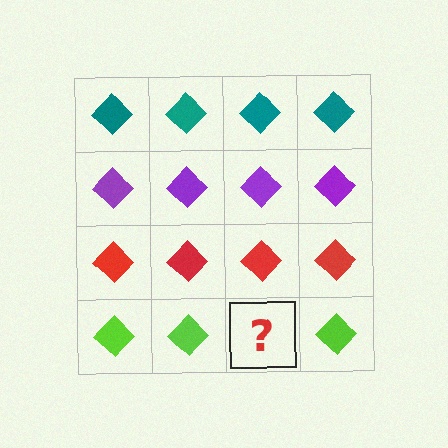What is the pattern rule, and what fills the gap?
The rule is that each row has a consistent color. The gap should be filled with a lime diamond.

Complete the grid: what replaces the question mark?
The question mark should be replaced with a lime diamond.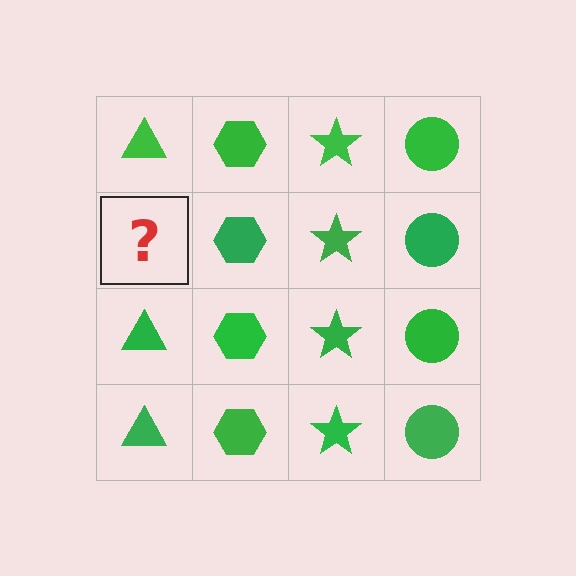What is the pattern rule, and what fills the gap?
The rule is that each column has a consistent shape. The gap should be filled with a green triangle.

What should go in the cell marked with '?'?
The missing cell should contain a green triangle.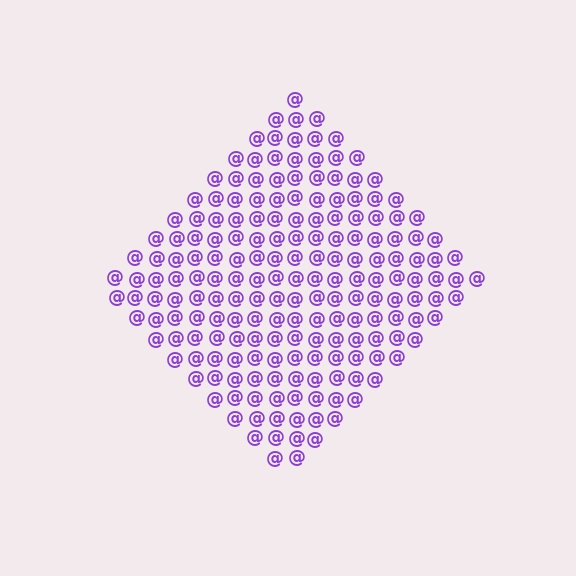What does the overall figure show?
The overall figure shows a diamond.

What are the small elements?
The small elements are at signs.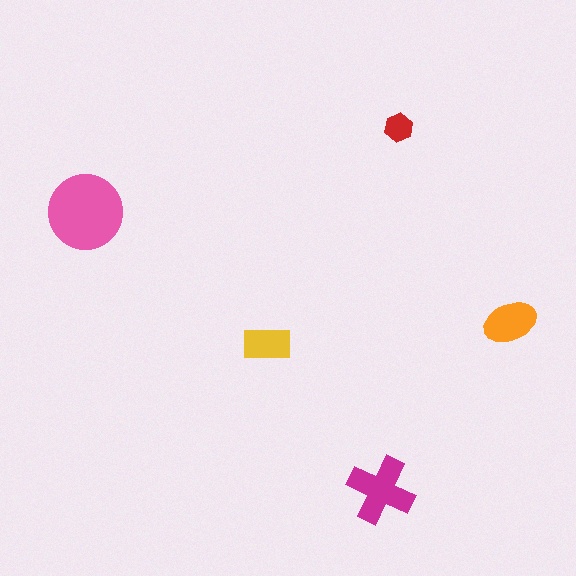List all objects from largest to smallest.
The pink circle, the magenta cross, the orange ellipse, the yellow rectangle, the red hexagon.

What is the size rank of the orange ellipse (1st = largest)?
3rd.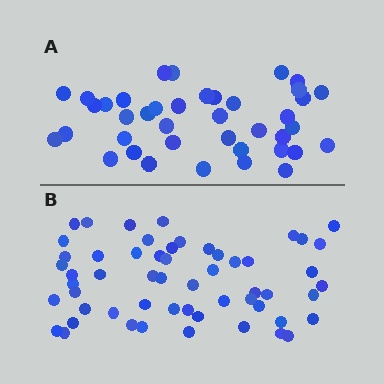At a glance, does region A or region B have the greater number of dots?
Region B (the bottom region) has more dots.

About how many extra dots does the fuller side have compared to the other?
Region B has approximately 15 more dots than region A.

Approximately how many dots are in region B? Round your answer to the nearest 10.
About 60 dots. (The exact count is 56, which rounds to 60.)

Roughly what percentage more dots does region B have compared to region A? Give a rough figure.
About 40% more.